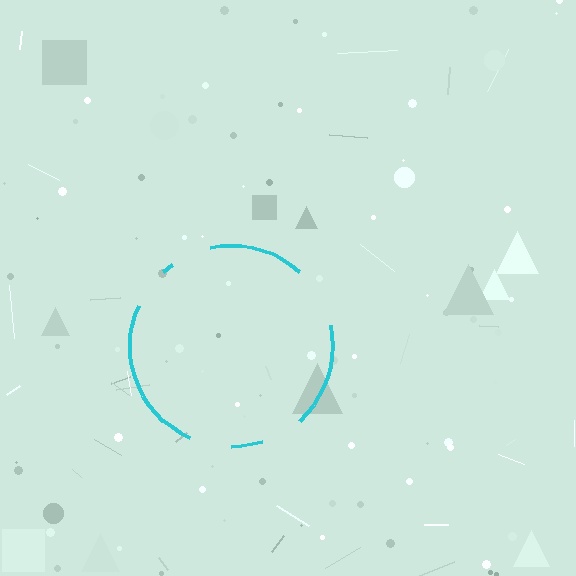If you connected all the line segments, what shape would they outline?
They would outline a circle.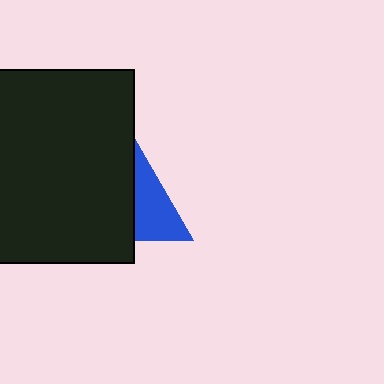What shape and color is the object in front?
The object in front is a black square.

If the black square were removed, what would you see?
You would see the complete blue triangle.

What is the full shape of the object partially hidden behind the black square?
The partially hidden object is a blue triangle.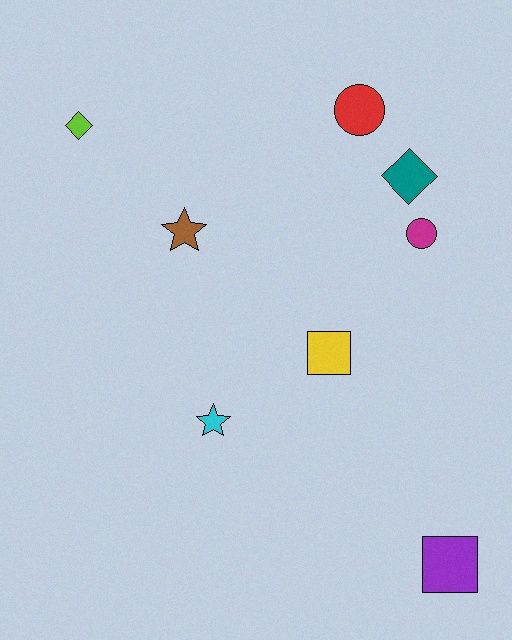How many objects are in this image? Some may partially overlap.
There are 8 objects.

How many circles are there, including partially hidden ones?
There are 2 circles.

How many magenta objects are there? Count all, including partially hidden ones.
There is 1 magenta object.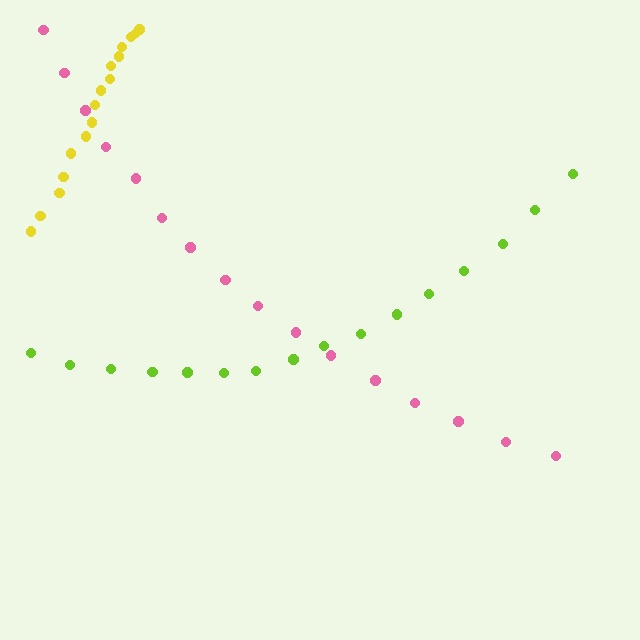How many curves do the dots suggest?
There are 3 distinct paths.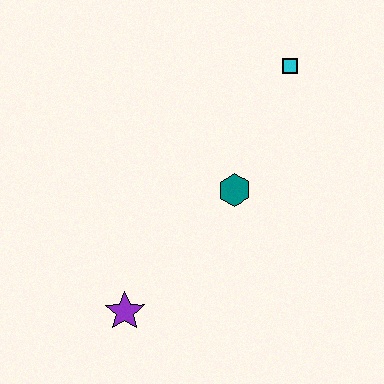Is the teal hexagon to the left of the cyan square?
Yes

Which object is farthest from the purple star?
The cyan square is farthest from the purple star.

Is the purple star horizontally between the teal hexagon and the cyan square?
No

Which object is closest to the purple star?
The teal hexagon is closest to the purple star.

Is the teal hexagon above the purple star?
Yes